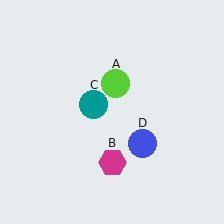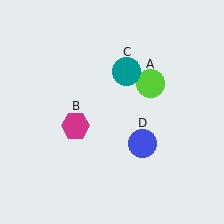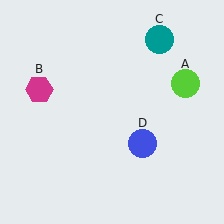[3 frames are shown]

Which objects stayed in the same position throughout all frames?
Blue circle (object D) remained stationary.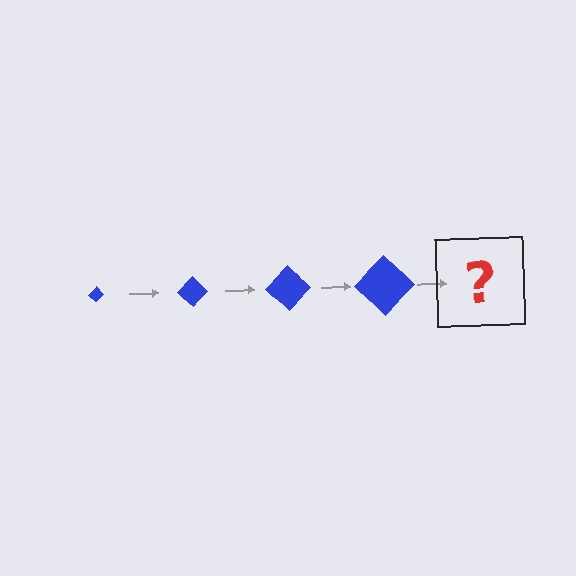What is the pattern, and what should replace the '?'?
The pattern is that the diamond gets progressively larger each step. The '?' should be a blue diamond, larger than the previous one.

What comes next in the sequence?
The next element should be a blue diamond, larger than the previous one.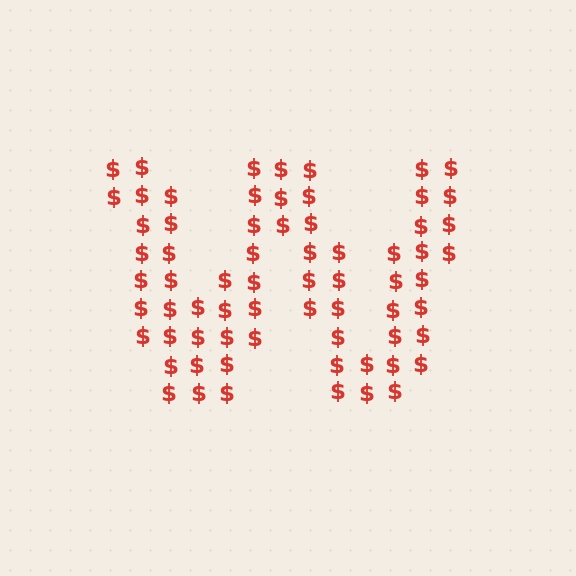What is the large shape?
The large shape is the letter W.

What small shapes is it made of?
It is made of small dollar signs.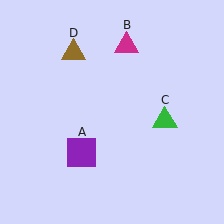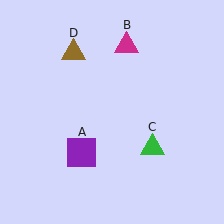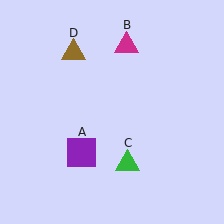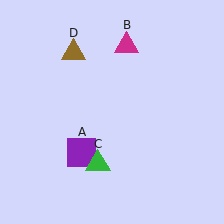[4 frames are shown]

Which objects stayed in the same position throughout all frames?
Purple square (object A) and magenta triangle (object B) and brown triangle (object D) remained stationary.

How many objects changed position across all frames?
1 object changed position: green triangle (object C).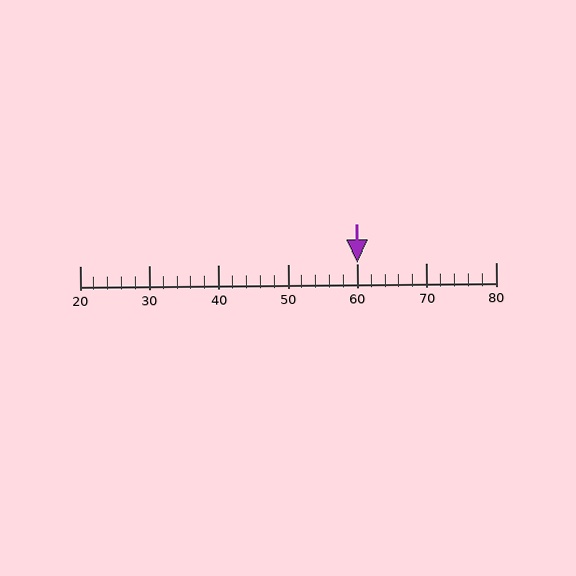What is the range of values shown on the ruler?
The ruler shows values from 20 to 80.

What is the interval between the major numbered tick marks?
The major tick marks are spaced 10 units apart.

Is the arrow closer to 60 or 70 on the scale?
The arrow is closer to 60.